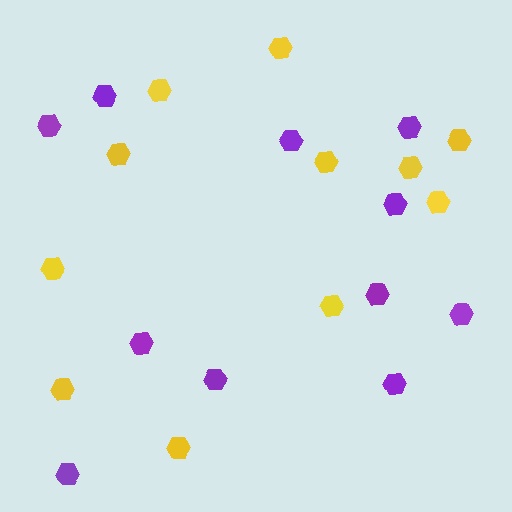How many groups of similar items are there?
There are 2 groups: one group of purple hexagons (11) and one group of yellow hexagons (11).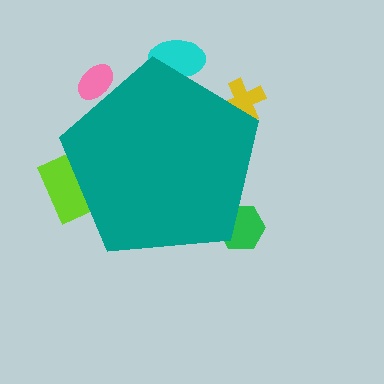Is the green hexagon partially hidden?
Yes, the green hexagon is partially hidden behind the teal pentagon.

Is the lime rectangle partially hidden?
Yes, the lime rectangle is partially hidden behind the teal pentagon.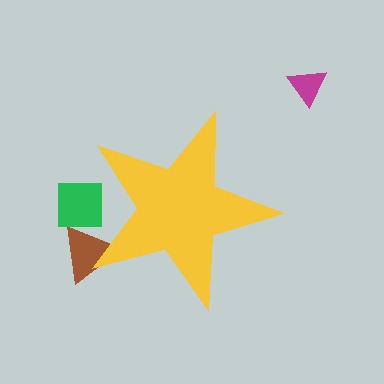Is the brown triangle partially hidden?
Yes, the brown triangle is partially hidden behind the yellow star.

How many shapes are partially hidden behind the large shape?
2 shapes are partially hidden.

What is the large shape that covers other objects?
A yellow star.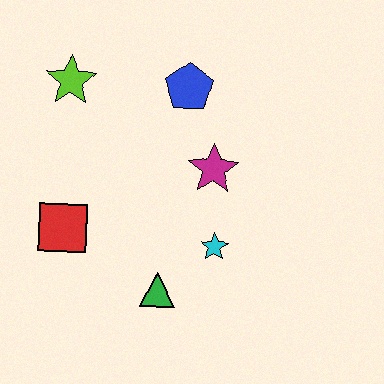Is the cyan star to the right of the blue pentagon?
Yes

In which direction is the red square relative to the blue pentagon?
The red square is below the blue pentagon.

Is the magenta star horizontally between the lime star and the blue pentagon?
No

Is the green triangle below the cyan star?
Yes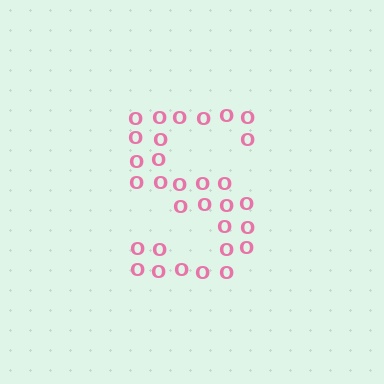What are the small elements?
The small elements are letter O's.